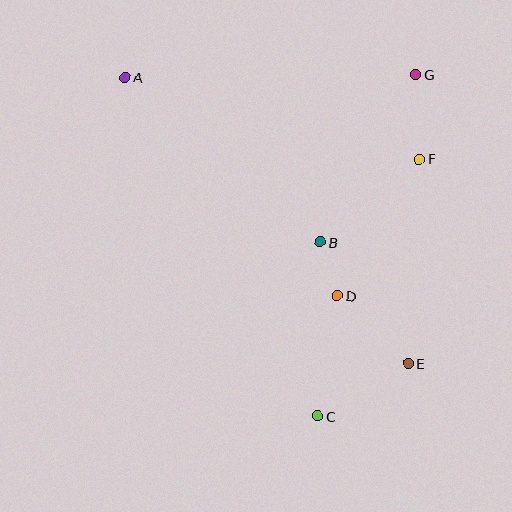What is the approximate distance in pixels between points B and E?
The distance between B and E is approximately 150 pixels.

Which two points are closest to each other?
Points B and D are closest to each other.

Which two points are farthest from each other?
Points A and E are farthest from each other.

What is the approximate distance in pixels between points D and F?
The distance between D and F is approximately 159 pixels.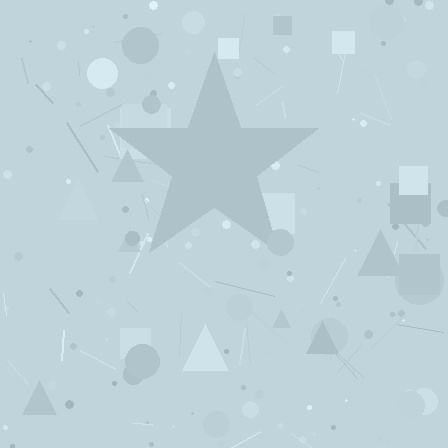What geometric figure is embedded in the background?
A star is embedded in the background.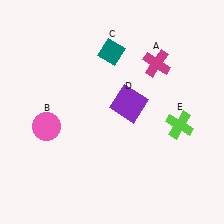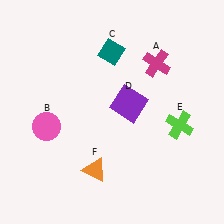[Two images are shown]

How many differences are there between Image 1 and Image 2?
There is 1 difference between the two images.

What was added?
An orange triangle (F) was added in Image 2.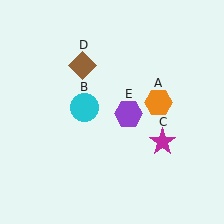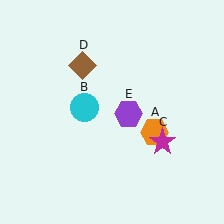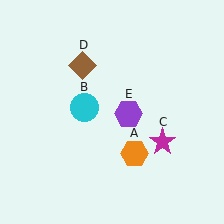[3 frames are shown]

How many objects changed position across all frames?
1 object changed position: orange hexagon (object A).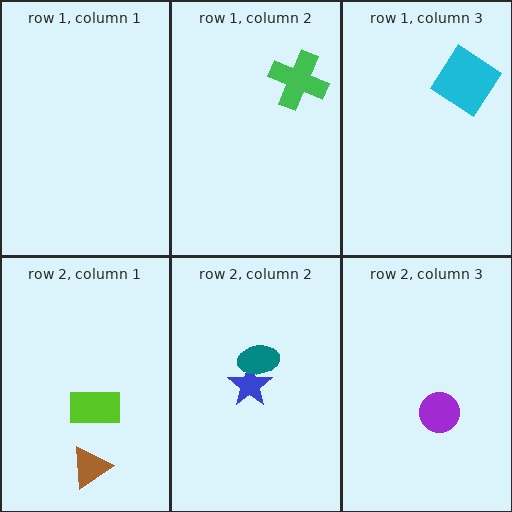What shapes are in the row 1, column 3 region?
The cyan diamond.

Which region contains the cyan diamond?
The row 1, column 3 region.